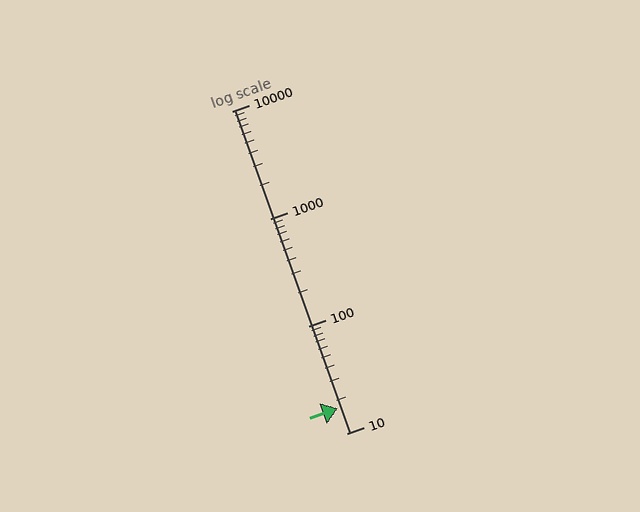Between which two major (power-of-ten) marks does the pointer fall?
The pointer is between 10 and 100.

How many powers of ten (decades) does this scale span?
The scale spans 3 decades, from 10 to 10000.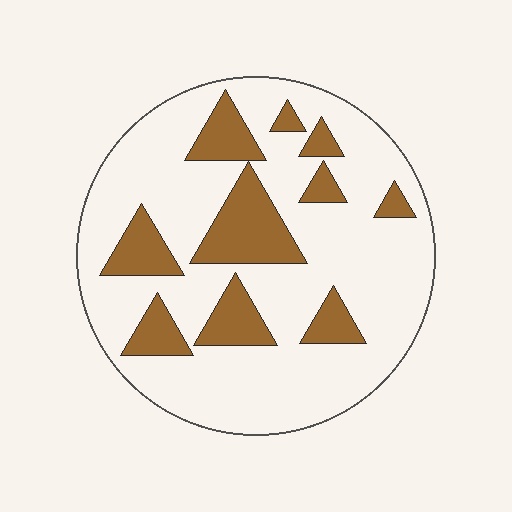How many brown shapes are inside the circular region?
10.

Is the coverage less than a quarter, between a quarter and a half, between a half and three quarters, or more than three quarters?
Less than a quarter.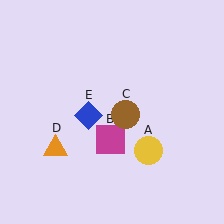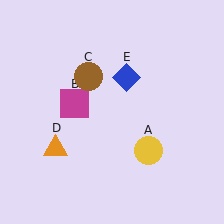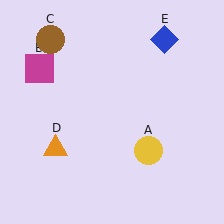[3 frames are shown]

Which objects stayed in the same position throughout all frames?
Yellow circle (object A) and orange triangle (object D) remained stationary.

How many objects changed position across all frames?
3 objects changed position: magenta square (object B), brown circle (object C), blue diamond (object E).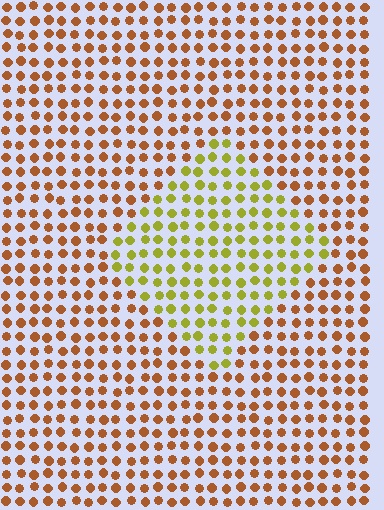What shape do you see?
I see a diamond.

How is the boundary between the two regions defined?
The boundary is defined purely by a slight shift in hue (about 46 degrees). Spacing, size, and orientation are identical on both sides.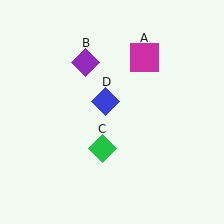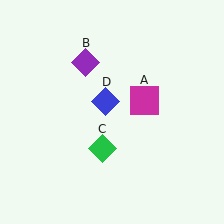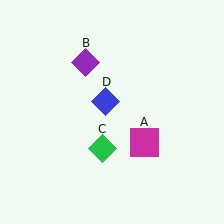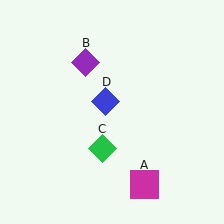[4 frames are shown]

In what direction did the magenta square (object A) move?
The magenta square (object A) moved down.